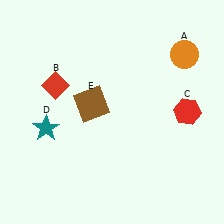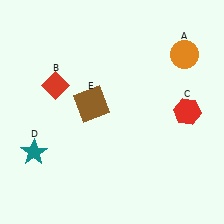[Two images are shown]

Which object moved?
The teal star (D) moved down.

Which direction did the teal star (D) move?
The teal star (D) moved down.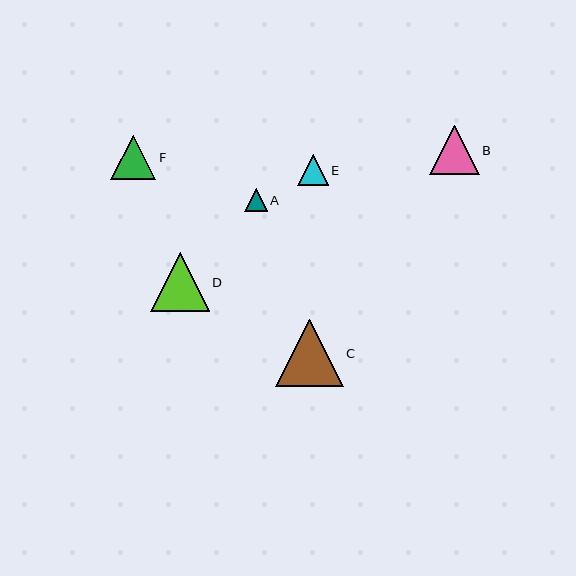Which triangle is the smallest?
Triangle A is the smallest with a size of approximately 23 pixels.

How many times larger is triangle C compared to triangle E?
Triangle C is approximately 2.2 times the size of triangle E.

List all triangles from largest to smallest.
From largest to smallest: C, D, B, F, E, A.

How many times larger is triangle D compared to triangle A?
Triangle D is approximately 2.6 times the size of triangle A.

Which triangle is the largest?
Triangle C is the largest with a size of approximately 68 pixels.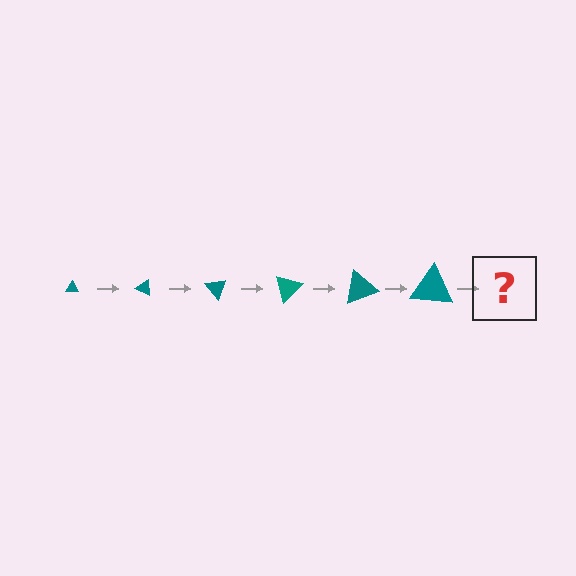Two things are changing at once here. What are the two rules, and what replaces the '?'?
The two rules are that the triangle grows larger each step and it rotates 25 degrees each step. The '?' should be a triangle, larger than the previous one and rotated 150 degrees from the start.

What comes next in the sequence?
The next element should be a triangle, larger than the previous one and rotated 150 degrees from the start.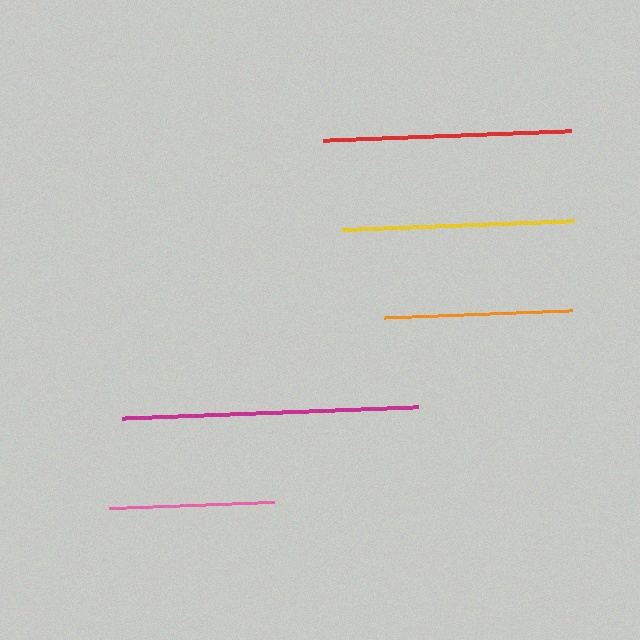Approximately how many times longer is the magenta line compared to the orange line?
The magenta line is approximately 1.6 times the length of the orange line.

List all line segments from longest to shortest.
From longest to shortest: magenta, red, yellow, orange, pink.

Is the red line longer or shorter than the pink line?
The red line is longer than the pink line.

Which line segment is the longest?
The magenta line is the longest at approximately 297 pixels.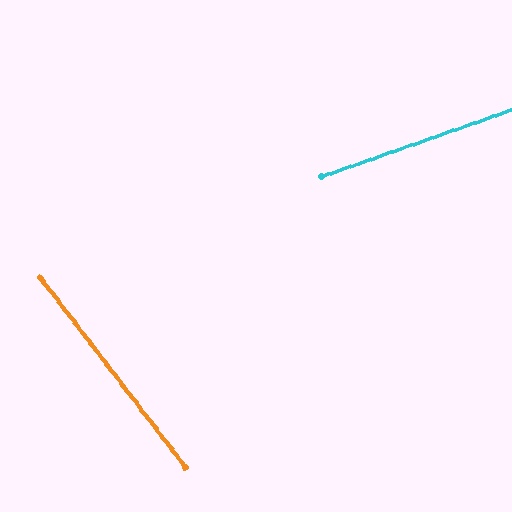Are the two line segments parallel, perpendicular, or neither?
Neither parallel nor perpendicular — they differ by about 72°.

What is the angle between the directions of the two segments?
Approximately 72 degrees.